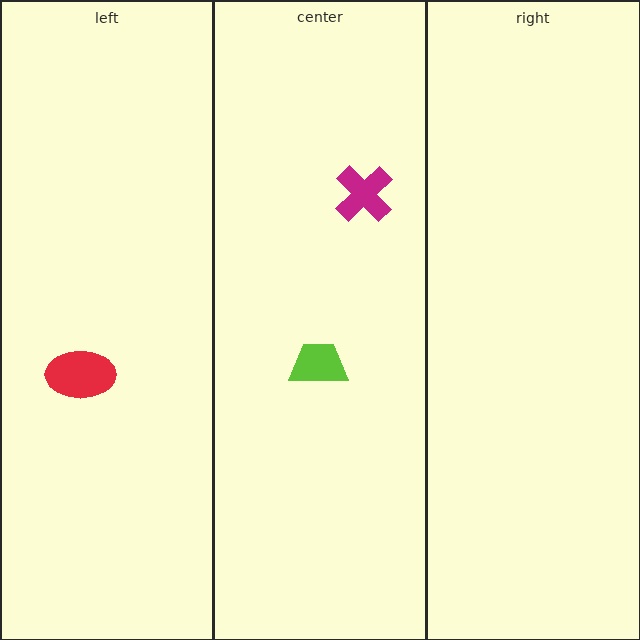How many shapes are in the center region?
2.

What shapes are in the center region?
The lime trapezoid, the magenta cross.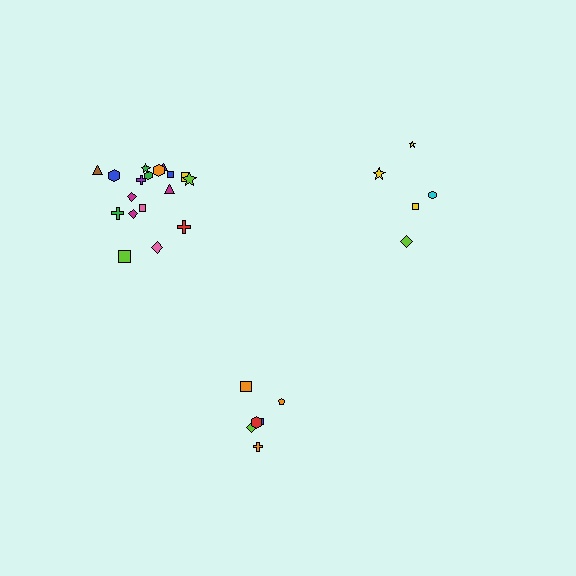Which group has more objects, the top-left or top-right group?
The top-left group.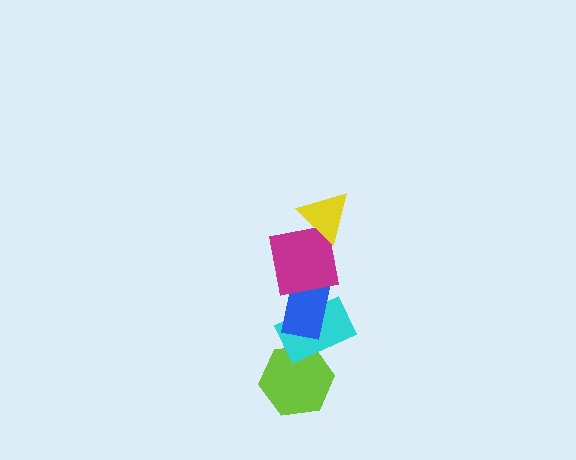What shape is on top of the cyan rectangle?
The blue rectangle is on top of the cyan rectangle.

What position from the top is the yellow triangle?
The yellow triangle is 1st from the top.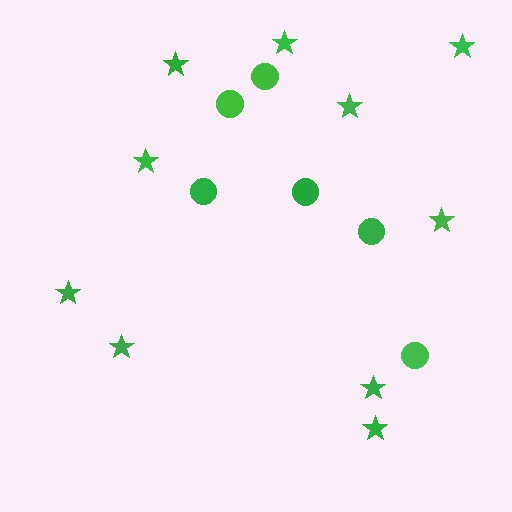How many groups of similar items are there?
There are 2 groups: one group of stars (10) and one group of circles (6).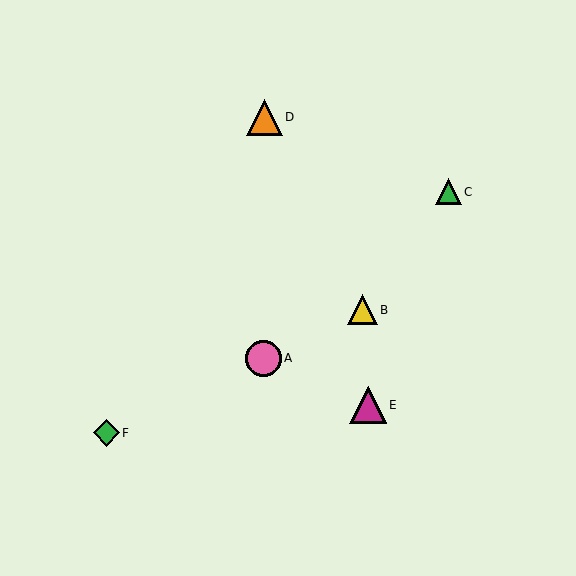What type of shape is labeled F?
Shape F is a green diamond.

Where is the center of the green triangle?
The center of the green triangle is at (448, 192).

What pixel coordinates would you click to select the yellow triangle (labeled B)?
Click at (362, 310) to select the yellow triangle B.